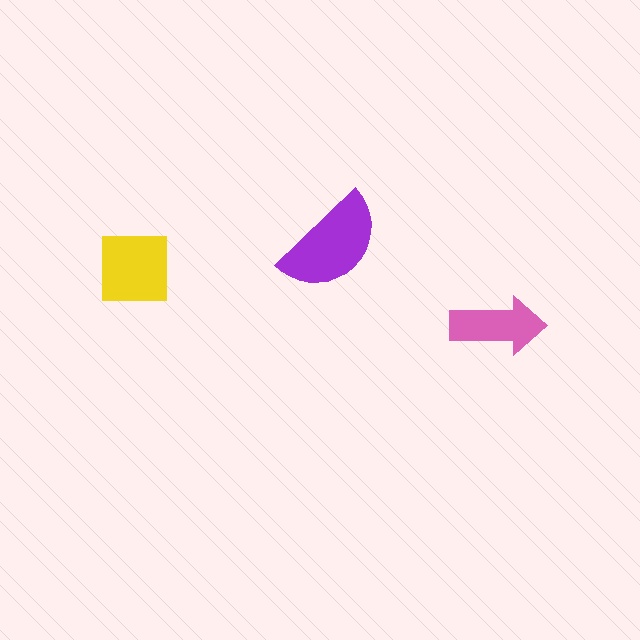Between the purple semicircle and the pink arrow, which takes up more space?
The purple semicircle.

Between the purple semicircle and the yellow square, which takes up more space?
The purple semicircle.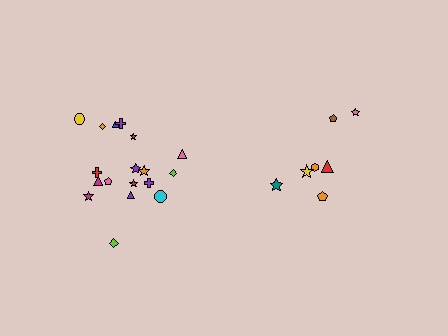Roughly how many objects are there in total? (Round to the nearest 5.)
Roughly 25 objects in total.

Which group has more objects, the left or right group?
The left group.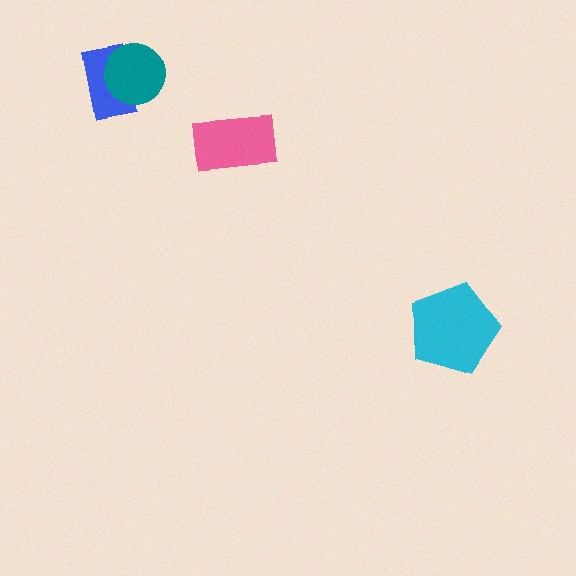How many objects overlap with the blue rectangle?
1 object overlaps with the blue rectangle.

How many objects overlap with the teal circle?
1 object overlaps with the teal circle.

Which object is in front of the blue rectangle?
The teal circle is in front of the blue rectangle.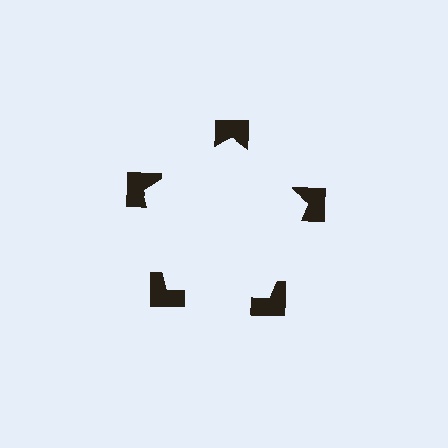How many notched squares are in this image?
There are 5 — one at each vertex of the illusory pentagon.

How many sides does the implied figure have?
5 sides.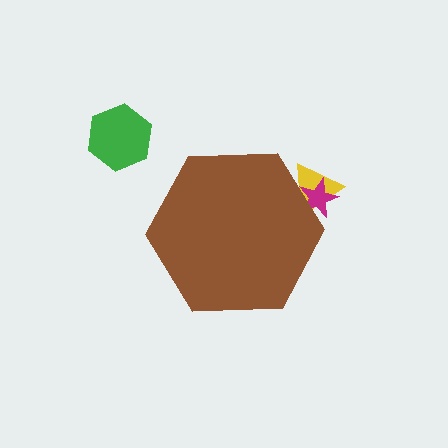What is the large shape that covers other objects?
A brown hexagon.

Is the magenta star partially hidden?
Yes, the magenta star is partially hidden behind the brown hexagon.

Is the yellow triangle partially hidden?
Yes, the yellow triangle is partially hidden behind the brown hexagon.